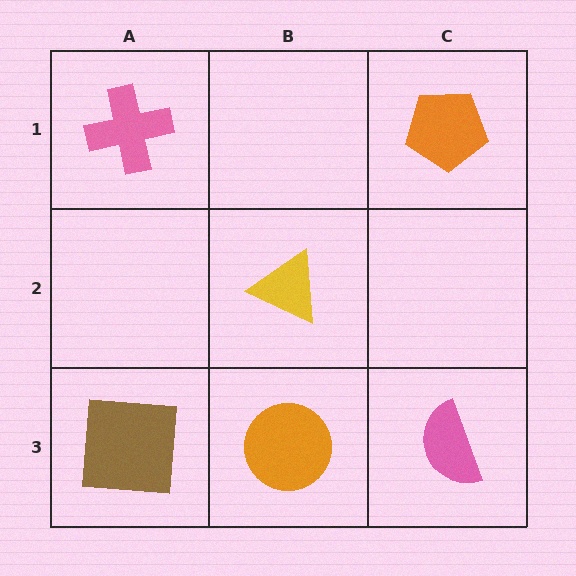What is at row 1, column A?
A pink cross.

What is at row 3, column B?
An orange circle.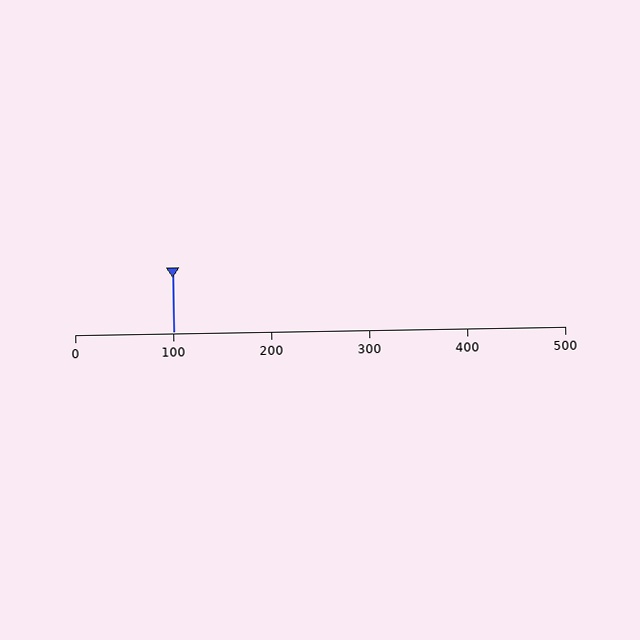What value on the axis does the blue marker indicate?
The marker indicates approximately 100.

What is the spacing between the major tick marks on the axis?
The major ticks are spaced 100 apart.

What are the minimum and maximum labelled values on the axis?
The axis runs from 0 to 500.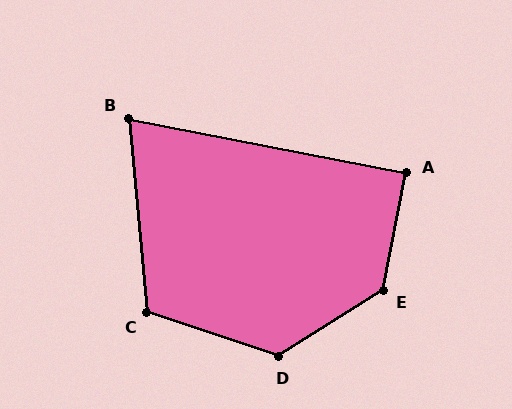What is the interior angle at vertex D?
Approximately 129 degrees (obtuse).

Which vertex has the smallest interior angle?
B, at approximately 74 degrees.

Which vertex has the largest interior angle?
E, at approximately 133 degrees.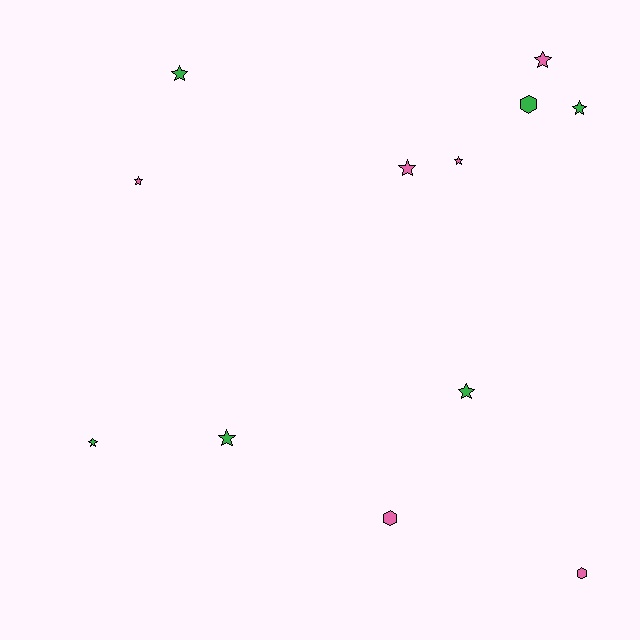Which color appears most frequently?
Pink, with 6 objects.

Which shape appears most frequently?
Star, with 9 objects.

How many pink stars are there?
There are 4 pink stars.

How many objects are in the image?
There are 12 objects.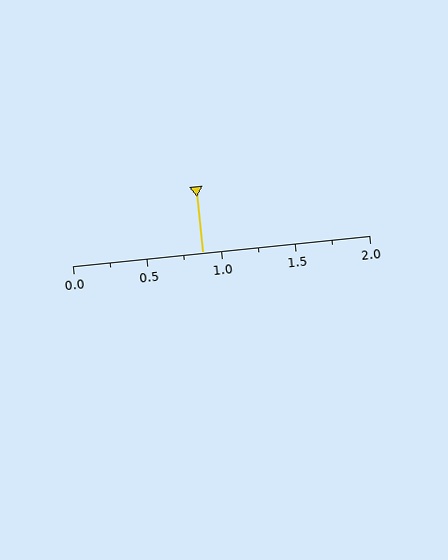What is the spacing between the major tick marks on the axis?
The major ticks are spaced 0.5 apart.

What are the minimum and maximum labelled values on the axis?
The axis runs from 0.0 to 2.0.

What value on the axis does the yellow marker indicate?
The marker indicates approximately 0.88.